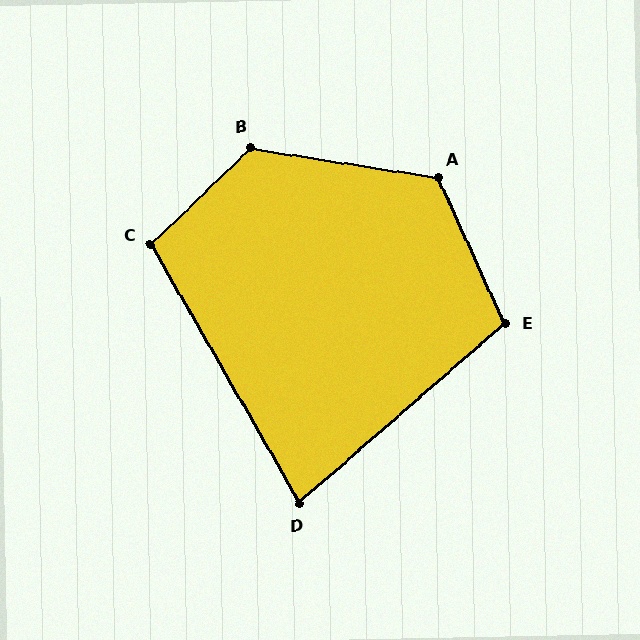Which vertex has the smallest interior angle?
D, at approximately 79 degrees.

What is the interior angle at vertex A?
Approximately 123 degrees (obtuse).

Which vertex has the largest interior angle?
B, at approximately 127 degrees.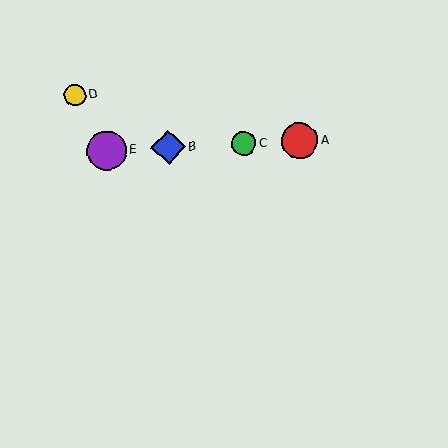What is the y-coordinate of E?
Object E is at y≈151.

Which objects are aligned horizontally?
Objects A, B, C, E are aligned horizontally.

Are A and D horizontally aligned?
No, A is at y≈141 and D is at y≈95.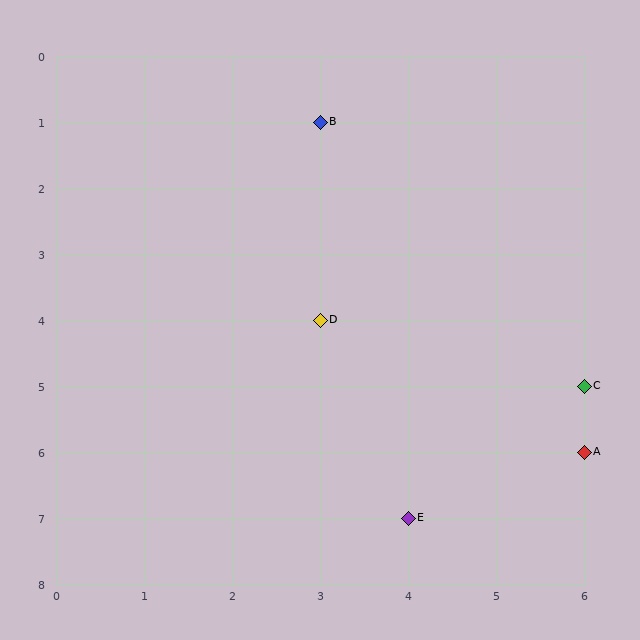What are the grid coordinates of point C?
Point C is at grid coordinates (6, 5).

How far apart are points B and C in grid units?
Points B and C are 3 columns and 4 rows apart (about 5.0 grid units diagonally).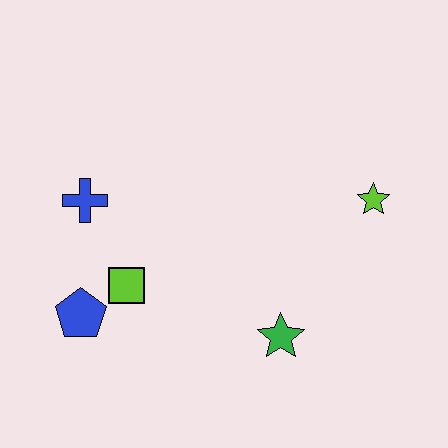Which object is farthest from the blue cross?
The lime star is farthest from the blue cross.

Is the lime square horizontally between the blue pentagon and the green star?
Yes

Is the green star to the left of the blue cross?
No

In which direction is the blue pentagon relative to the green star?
The blue pentagon is to the left of the green star.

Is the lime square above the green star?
Yes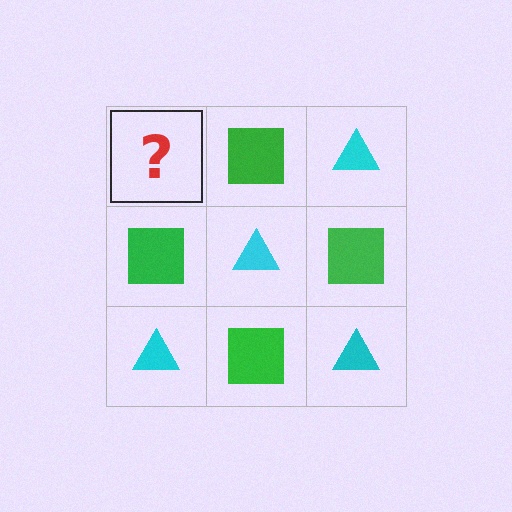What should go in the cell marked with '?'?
The missing cell should contain a cyan triangle.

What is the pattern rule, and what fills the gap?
The rule is that it alternates cyan triangle and green square in a checkerboard pattern. The gap should be filled with a cyan triangle.